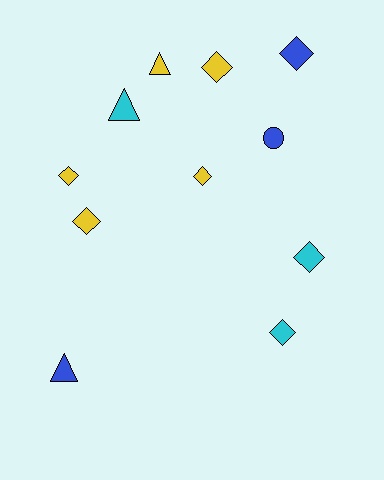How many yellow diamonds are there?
There are 4 yellow diamonds.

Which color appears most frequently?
Yellow, with 5 objects.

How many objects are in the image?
There are 11 objects.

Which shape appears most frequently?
Diamond, with 7 objects.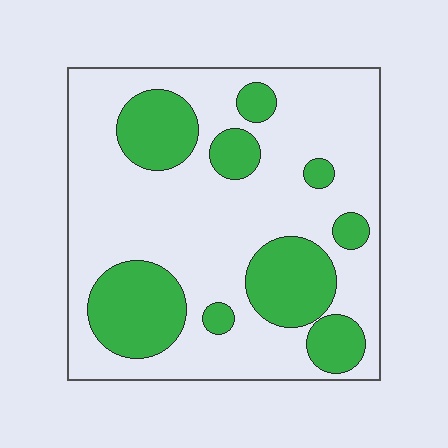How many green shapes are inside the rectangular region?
9.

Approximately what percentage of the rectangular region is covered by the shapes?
Approximately 30%.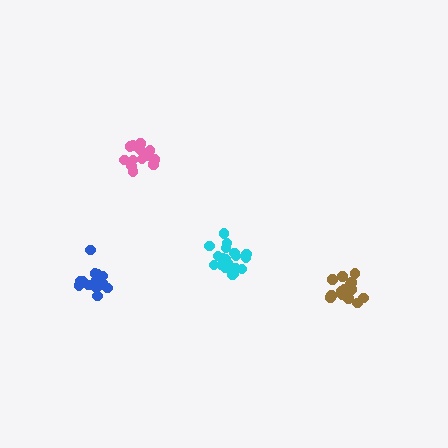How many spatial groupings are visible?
There are 4 spatial groupings.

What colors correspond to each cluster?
The clusters are colored: cyan, pink, brown, blue.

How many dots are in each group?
Group 1: 19 dots, Group 2: 18 dots, Group 3: 18 dots, Group 4: 13 dots (68 total).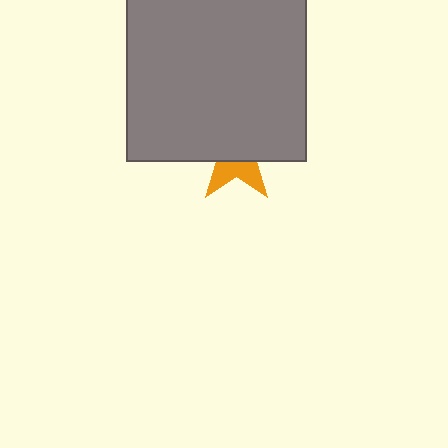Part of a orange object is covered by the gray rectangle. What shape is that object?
It is a star.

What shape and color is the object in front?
The object in front is a gray rectangle.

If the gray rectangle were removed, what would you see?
You would see the complete orange star.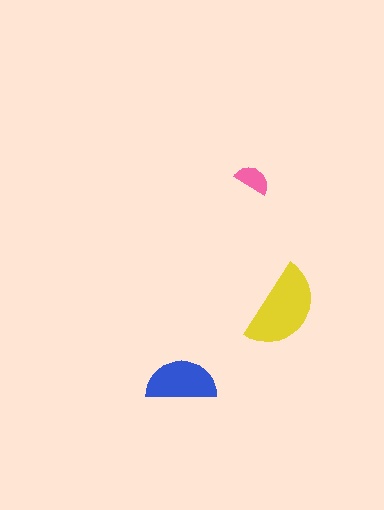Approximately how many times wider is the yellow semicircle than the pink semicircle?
About 2.5 times wider.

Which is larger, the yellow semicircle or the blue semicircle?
The yellow one.